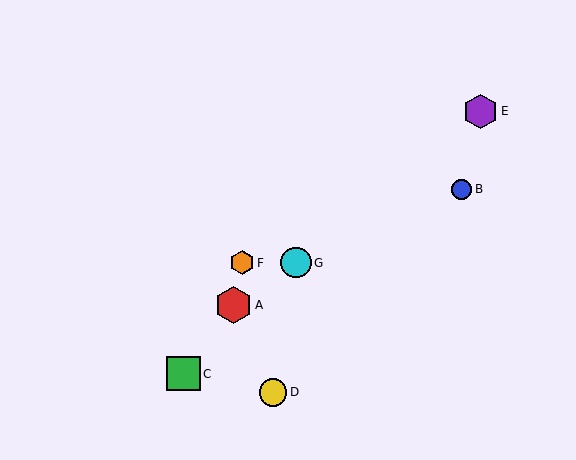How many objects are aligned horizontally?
2 objects (F, G) are aligned horizontally.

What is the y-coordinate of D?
Object D is at y≈392.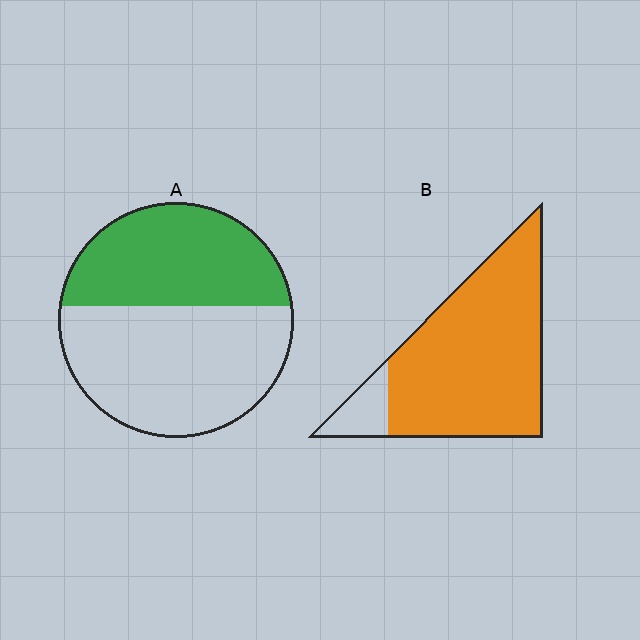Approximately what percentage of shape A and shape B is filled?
A is approximately 40% and B is approximately 90%.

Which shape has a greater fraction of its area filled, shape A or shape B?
Shape B.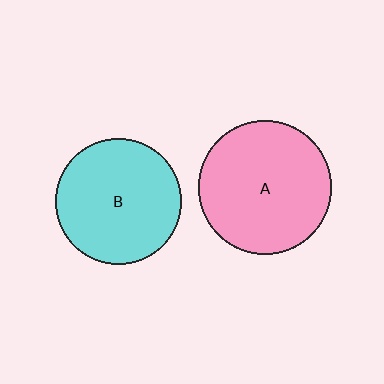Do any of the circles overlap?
No, none of the circles overlap.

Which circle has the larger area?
Circle A (pink).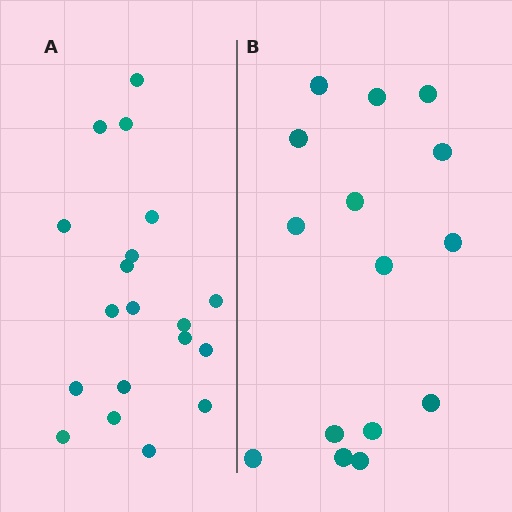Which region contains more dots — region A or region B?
Region A (the left region) has more dots.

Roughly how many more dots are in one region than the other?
Region A has about 4 more dots than region B.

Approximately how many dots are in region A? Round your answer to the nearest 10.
About 20 dots. (The exact count is 19, which rounds to 20.)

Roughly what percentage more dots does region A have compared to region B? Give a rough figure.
About 25% more.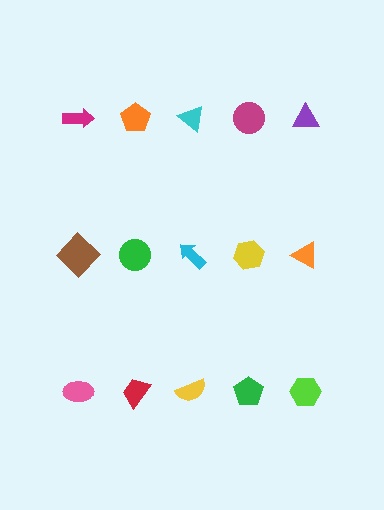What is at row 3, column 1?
A pink ellipse.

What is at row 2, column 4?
A yellow hexagon.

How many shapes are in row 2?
5 shapes.